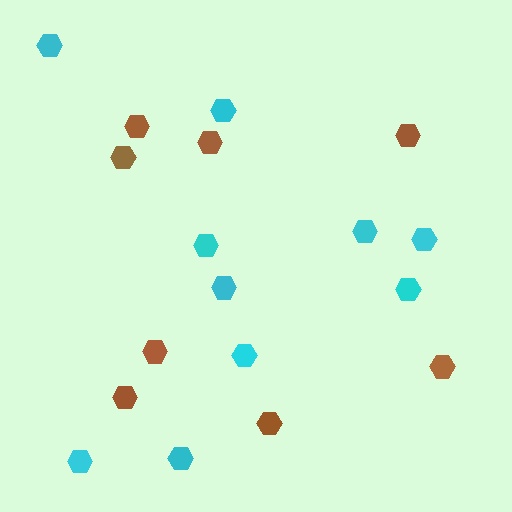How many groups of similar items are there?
There are 2 groups: one group of brown hexagons (8) and one group of cyan hexagons (10).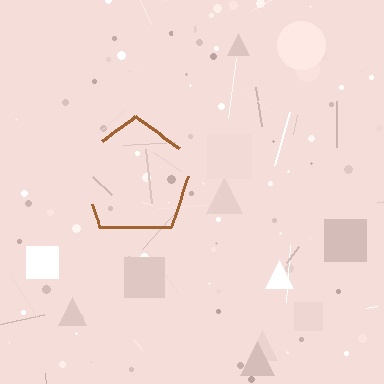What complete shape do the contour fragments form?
The contour fragments form a pentagon.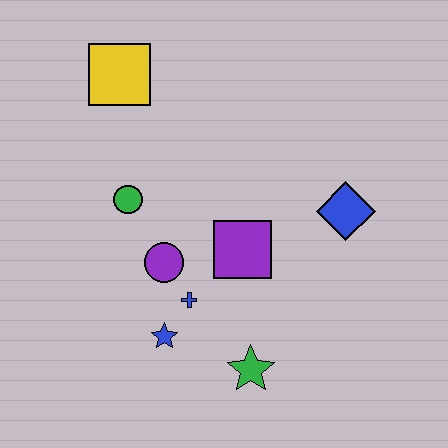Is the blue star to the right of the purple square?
No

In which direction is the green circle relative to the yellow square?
The green circle is below the yellow square.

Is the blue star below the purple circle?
Yes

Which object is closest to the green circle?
The purple circle is closest to the green circle.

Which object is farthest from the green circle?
The blue diamond is farthest from the green circle.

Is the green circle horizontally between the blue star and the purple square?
No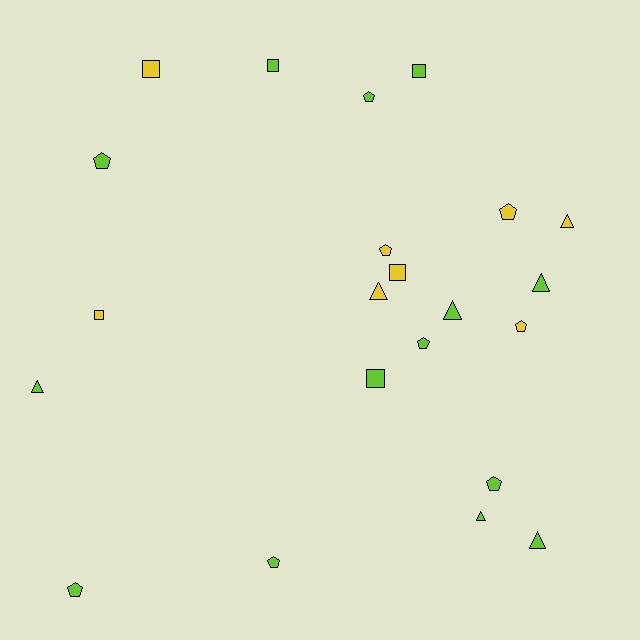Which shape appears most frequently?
Pentagon, with 9 objects.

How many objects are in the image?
There are 22 objects.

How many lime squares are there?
There are 3 lime squares.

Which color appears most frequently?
Lime, with 14 objects.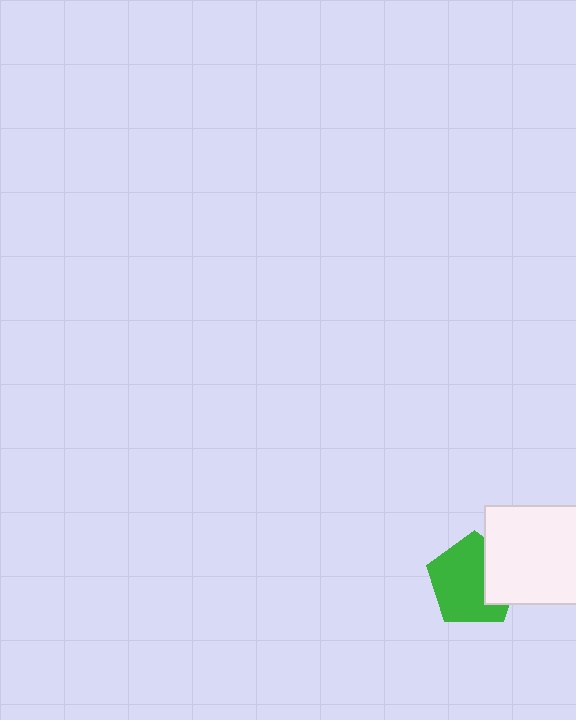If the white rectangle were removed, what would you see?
You would see the complete green pentagon.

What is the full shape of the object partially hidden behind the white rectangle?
The partially hidden object is a green pentagon.